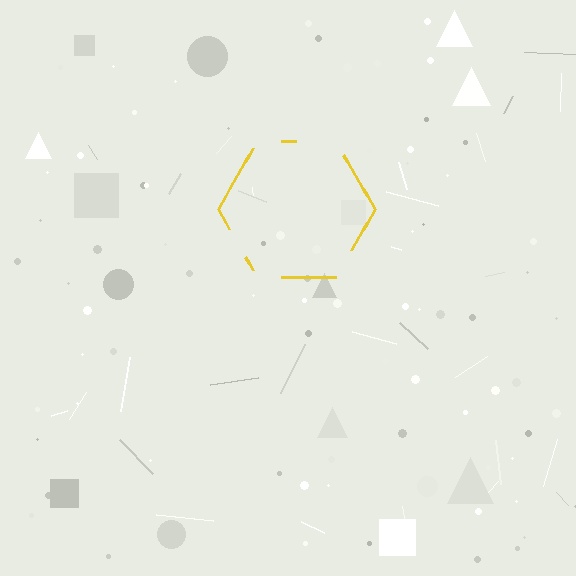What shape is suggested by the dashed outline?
The dashed outline suggests a hexagon.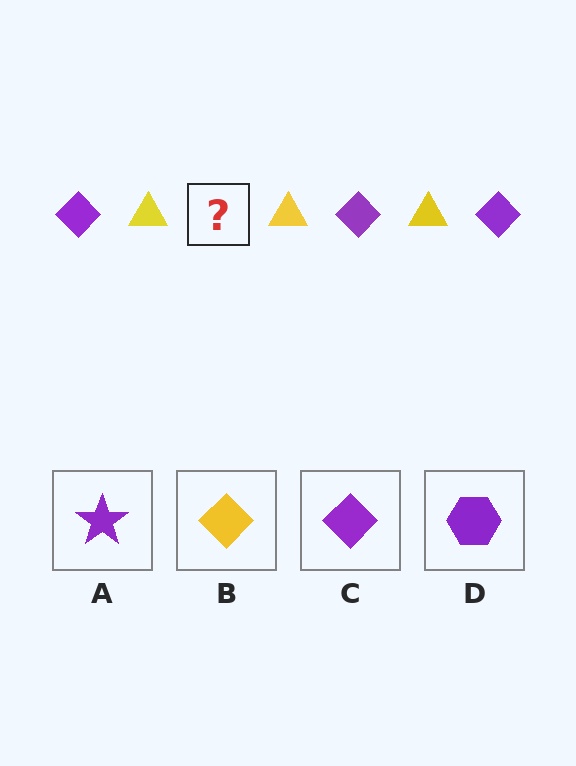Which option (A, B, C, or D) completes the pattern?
C.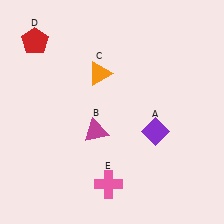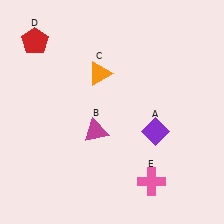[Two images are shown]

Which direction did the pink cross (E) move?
The pink cross (E) moved right.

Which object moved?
The pink cross (E) moved right.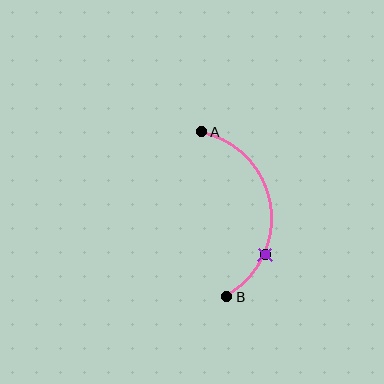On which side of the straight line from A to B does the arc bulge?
The arc bulges to the right of the straight line connecting A and B.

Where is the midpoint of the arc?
The arc midpoint is the point on the curve farthest from the straight line joining A and B. It sits to the right of that line.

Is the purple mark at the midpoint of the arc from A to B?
No. The purple mark lies on the arc but is closer to endpoint B. The arc midpoint would be at the point on the curve equidistant along the arc from both A and B.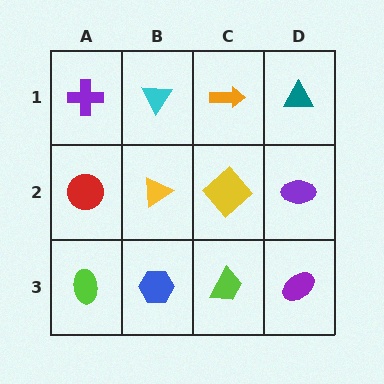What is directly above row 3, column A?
A red circle.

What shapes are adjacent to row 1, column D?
A purple ellipse (row 2, column D), an orange arrow (row 1, column C).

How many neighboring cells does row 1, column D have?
2.